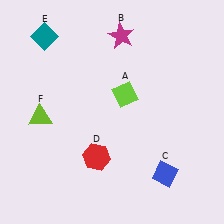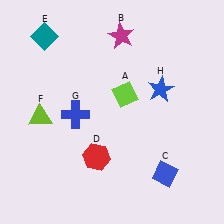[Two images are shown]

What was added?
A blue cross (G), a blue star (H) were added in Image 2.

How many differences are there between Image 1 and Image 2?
There are 2 differences between the two images.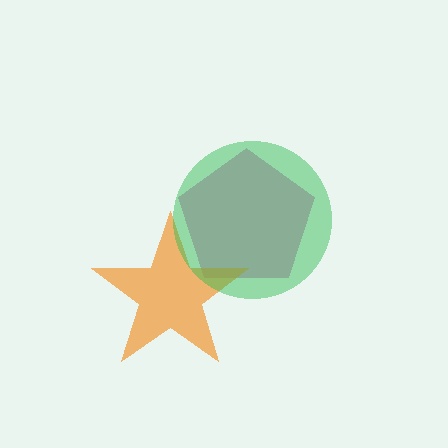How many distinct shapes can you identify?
There are 3 distinct shapes: a magenta pentagon, an orange star, a green circle.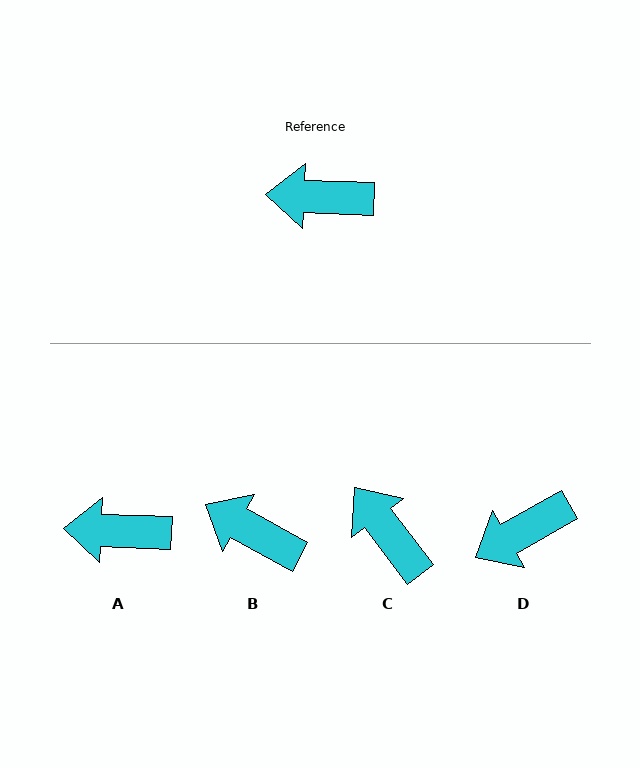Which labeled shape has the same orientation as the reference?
A.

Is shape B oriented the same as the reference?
No, it is off by about 27 degrees.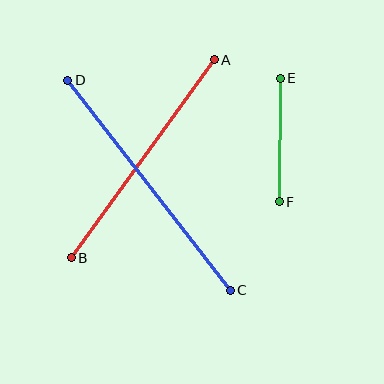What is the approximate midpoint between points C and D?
The midpoint is at approximately (149, 185) pixels.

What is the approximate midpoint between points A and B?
The midpoint is at approximately (143, 159) pixels.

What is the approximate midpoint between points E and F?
The midpoint is at approximately (280, 140) pixels.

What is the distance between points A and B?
The distance is approximately 244 pixels.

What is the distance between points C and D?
The distance is approximately 266 pixels.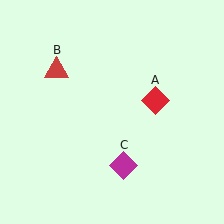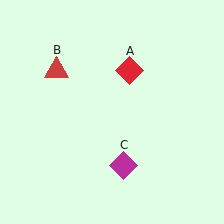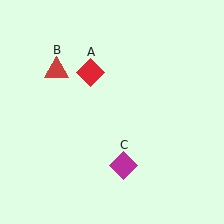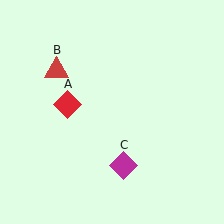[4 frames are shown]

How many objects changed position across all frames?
1 object changed position: red diamond (object A).